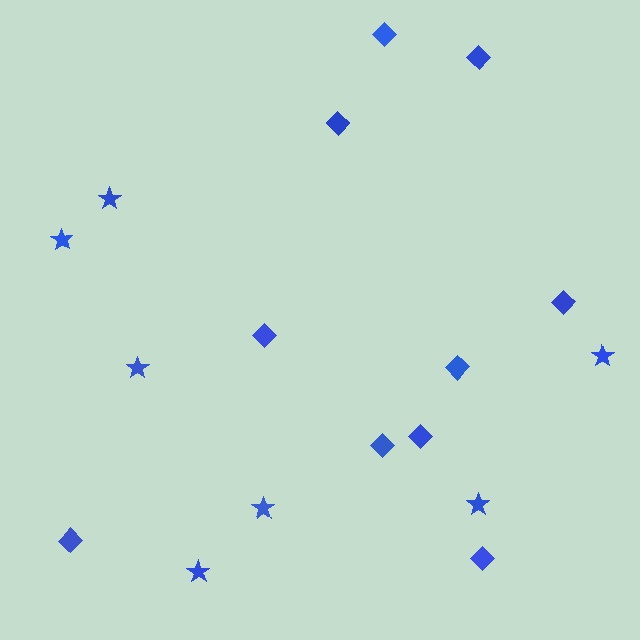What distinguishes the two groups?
There are 2 groups: one group of stars (7) and one group of diamonds (10).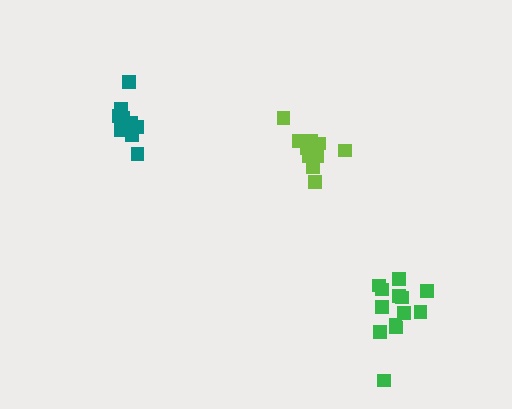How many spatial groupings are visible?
There are 3 spatial groupings.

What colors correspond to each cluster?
The clusters are colored: lime, teal, green.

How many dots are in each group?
Group 1: 12 dots, Group 2: 10 dots, Group 3: 13 dots (35 total).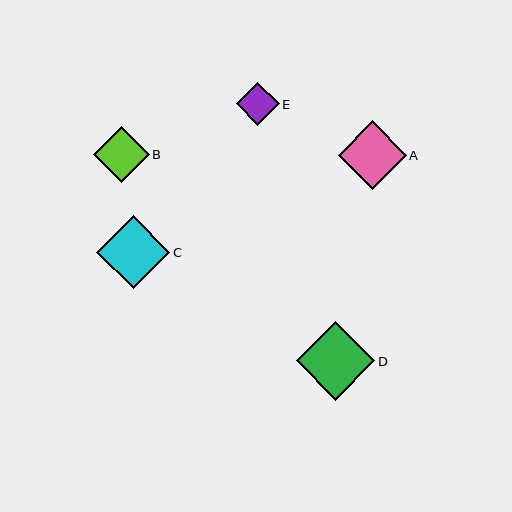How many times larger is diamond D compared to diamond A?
Diamond D is approximately 1.1 times the size of diamond A.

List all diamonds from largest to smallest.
From largest to smallest: D, C, A, B, E.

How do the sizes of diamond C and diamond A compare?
Diamond C and diamond A are approximately the same size.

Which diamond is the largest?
Diamond D is the largest with a size of approximately 78 pixels.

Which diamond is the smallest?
Diamond E is the smallest with a size of approximately 43 pixels.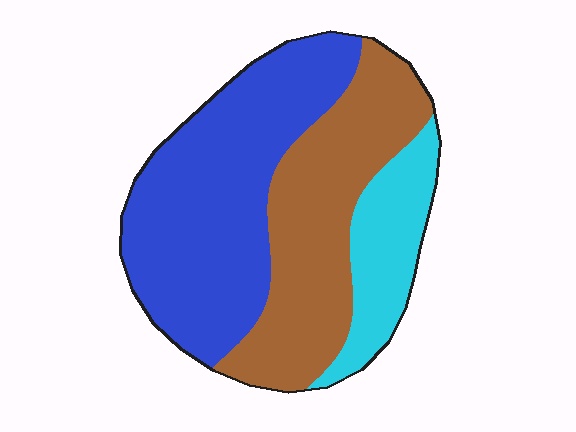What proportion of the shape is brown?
Brown covers about 35% of the shape.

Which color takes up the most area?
Blue, at roughly 45%.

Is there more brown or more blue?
Blue.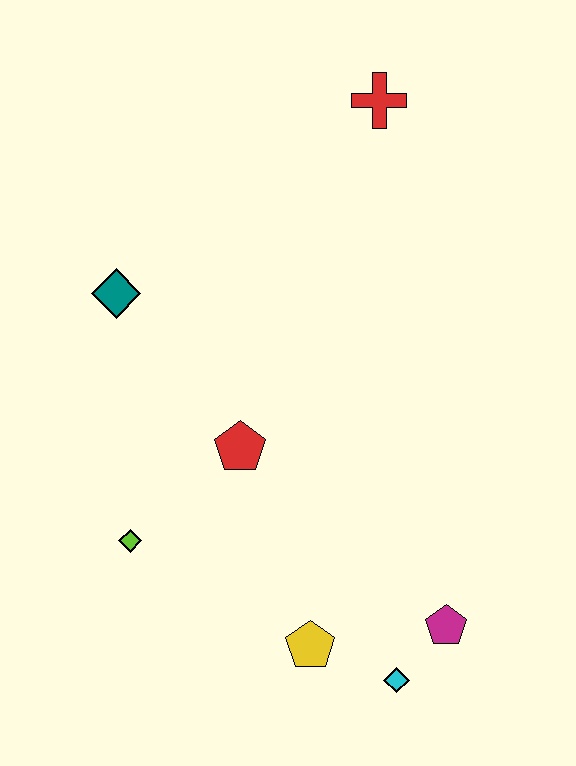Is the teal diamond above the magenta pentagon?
Yes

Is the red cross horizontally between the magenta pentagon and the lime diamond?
Yes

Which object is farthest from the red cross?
The cyan diamond is farthest from the red cross.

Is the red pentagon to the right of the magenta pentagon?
No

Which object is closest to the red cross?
The teal diamond is closest to the red cross.